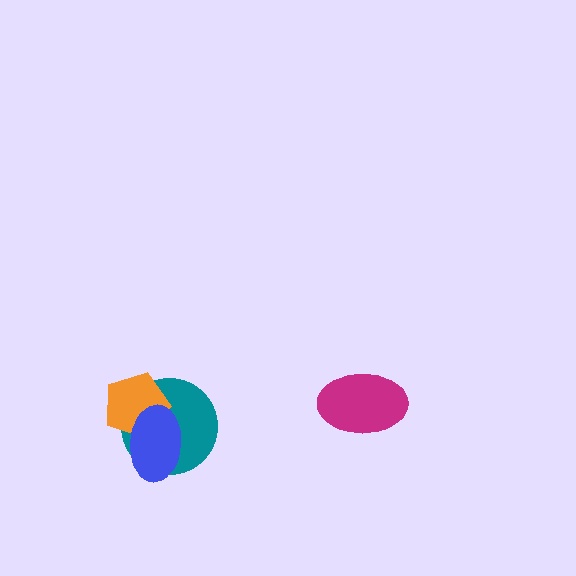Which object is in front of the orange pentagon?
The blue ellipse is in front of the orange pentagon.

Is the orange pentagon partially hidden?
Yes, it is partially covered by another shape.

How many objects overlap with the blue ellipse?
2 objects overlap with the blue ellipse.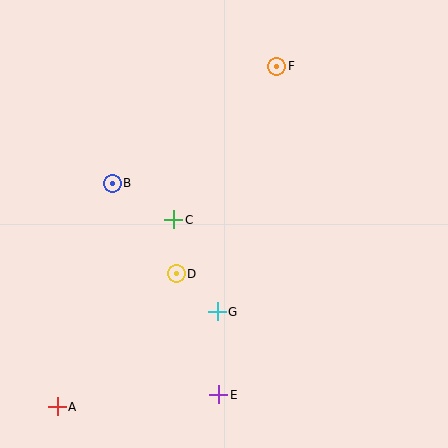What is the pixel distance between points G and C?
The distance between G and C is 102 pixels.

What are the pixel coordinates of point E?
Point E is at (219, 395).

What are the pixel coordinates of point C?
Point C is at (174, 220).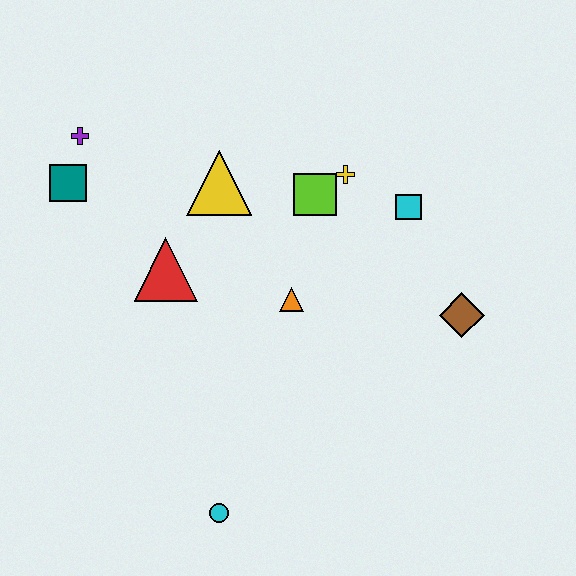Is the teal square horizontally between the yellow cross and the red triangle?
No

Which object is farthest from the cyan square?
The cyan circle is farthest from the cyan square.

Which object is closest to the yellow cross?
The lime square is closest to the yellow cross.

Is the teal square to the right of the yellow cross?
No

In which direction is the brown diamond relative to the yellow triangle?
The brown diamond is to the right of the yellow triangle.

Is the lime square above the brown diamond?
Yes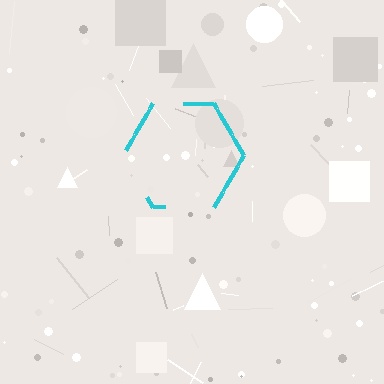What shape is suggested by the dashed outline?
The dashed outline suggests a hexagon.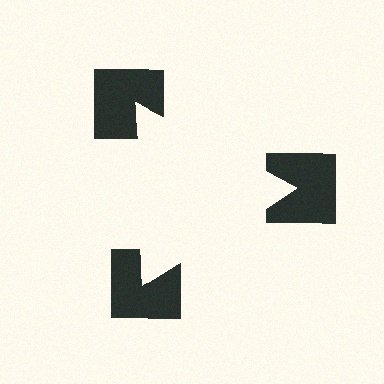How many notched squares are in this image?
There are 3 — one at each vertex of the illusory triangle.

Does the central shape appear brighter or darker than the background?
It typically appears slightly brighter than the background, even though no actual brightness change is drawn.